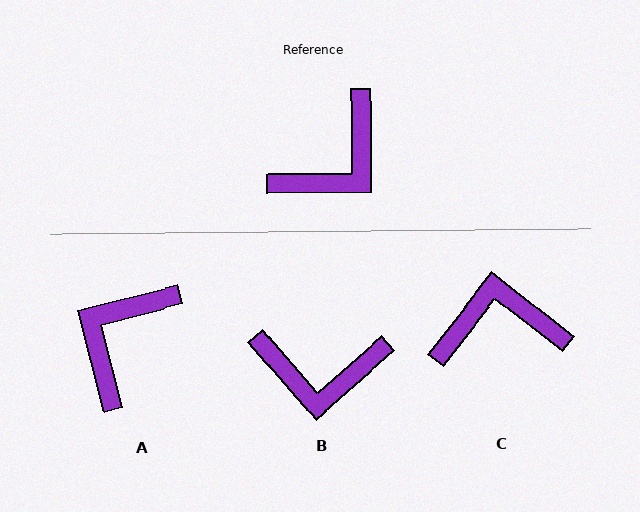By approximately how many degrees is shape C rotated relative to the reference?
Approximately 142 degrees counter-clockwise.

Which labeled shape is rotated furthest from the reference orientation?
A, about 166 degrees away.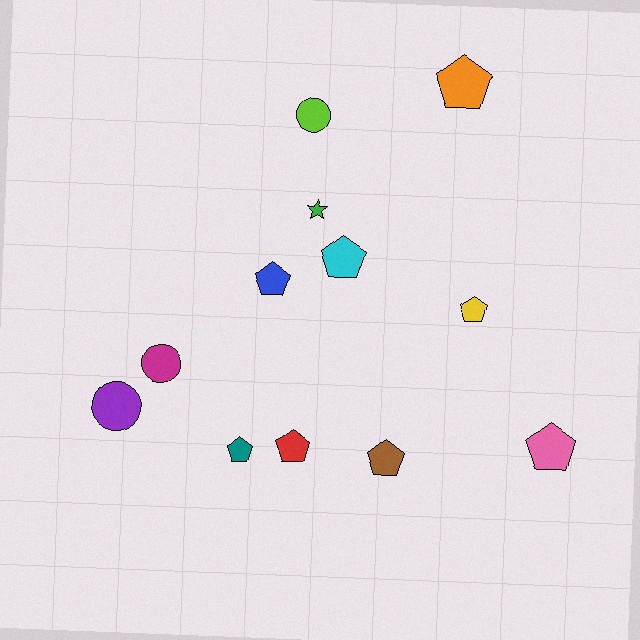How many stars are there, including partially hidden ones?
There is 1 star.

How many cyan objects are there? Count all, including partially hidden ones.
There is 1 cyan object.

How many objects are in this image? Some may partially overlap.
There are 12 objects.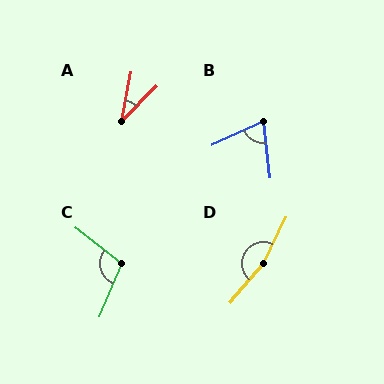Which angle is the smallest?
A, at approximately 34 degrees.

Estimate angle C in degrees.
Approximately 105 degrees.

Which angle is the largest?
D, at approximately 165 degrees.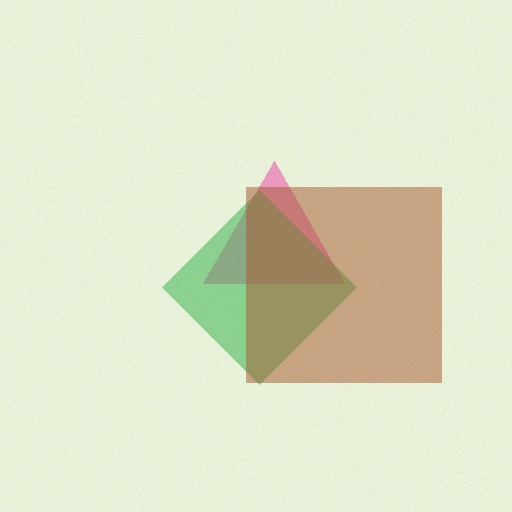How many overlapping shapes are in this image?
There are 3 overlapping shapes in the image.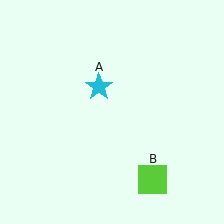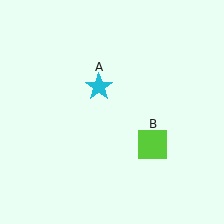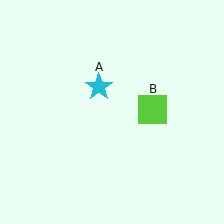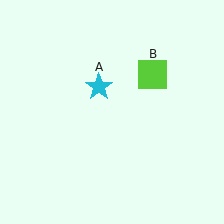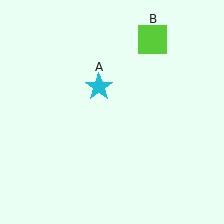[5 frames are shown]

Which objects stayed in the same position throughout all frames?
Cyan star (object A) remained stationary.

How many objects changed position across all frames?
1 object changed position: lime square (object B).